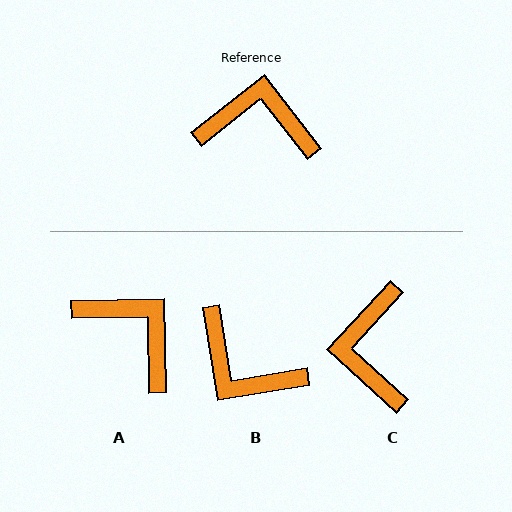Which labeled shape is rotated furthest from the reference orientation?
B, about 151 degrees away.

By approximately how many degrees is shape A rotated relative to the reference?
Approximately 37 degrees clockwise.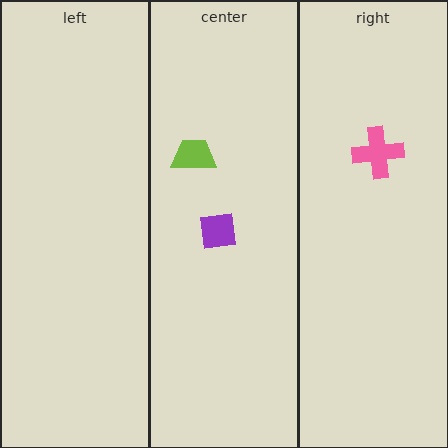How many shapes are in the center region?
2.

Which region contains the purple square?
The center region.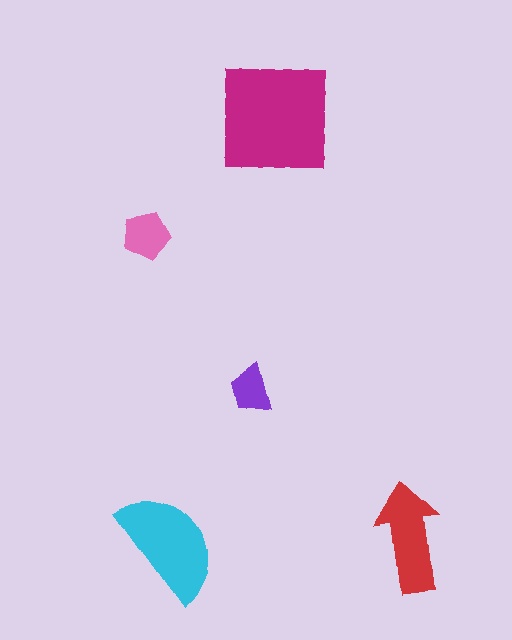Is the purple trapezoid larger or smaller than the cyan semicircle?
Smaller.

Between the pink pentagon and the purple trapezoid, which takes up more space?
The pink pentagon.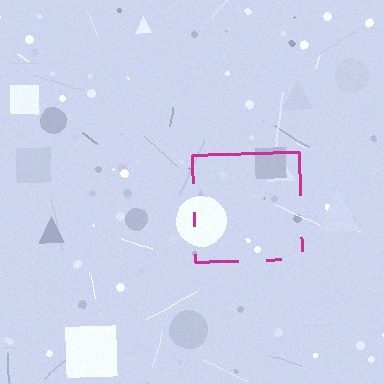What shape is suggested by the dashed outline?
The dashed outline suggests a square.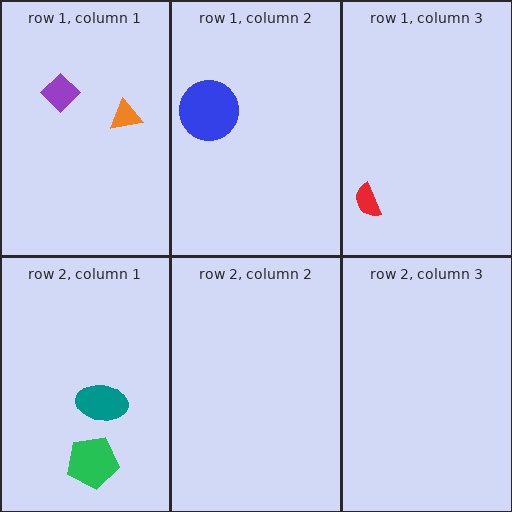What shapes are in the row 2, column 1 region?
The green pentagon, the teal ellipse.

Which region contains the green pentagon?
The row 2, column 1 region.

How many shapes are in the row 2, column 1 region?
2.